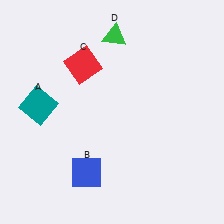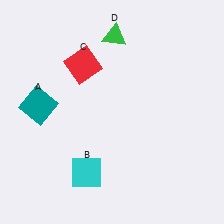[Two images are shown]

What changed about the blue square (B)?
In Image 1, B is blue. In Image 2, it changed to cyan.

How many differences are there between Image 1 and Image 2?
There is 1 difference between the two images.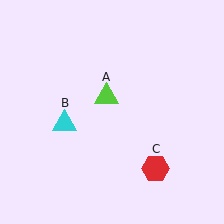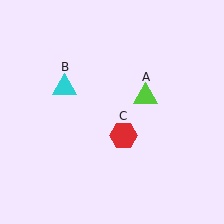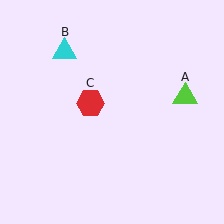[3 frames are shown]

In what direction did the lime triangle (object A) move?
The lime triangle (object A) moved right.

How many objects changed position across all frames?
3 objects changed position: lime triangle (object A), cyan triangle (object B), red hexagon (object C).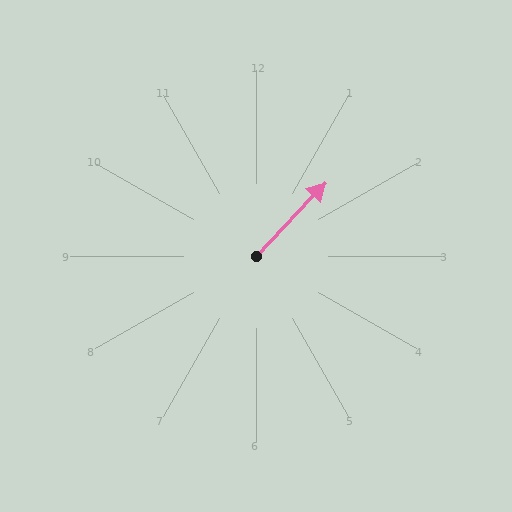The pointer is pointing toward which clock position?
Roughly 1 o'clock.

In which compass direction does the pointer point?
Northeast.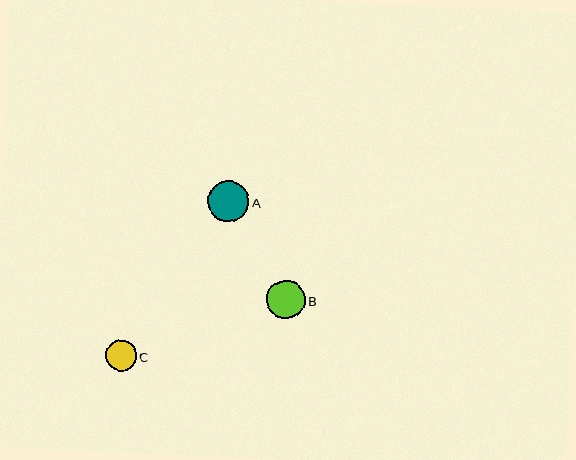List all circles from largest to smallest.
From largest to smallest: A, B, C.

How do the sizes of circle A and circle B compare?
Circle A and circle B are approximately the same size.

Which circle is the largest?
Circle A is the largest with a size of approximately 42 pixels.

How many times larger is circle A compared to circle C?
Circle A is approximately 1.3 times the size of circle C.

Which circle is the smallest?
Circle C is the smallest with a size of approximately 31 pixels.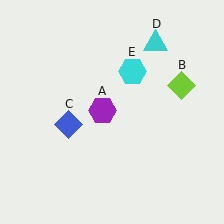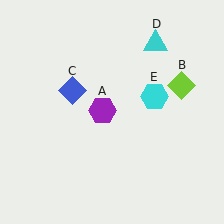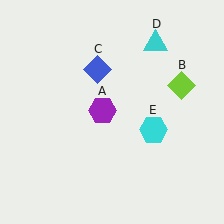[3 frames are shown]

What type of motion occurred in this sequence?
The blue diamond (object C), cyan hexagon (object E) rotated clockwise around the center of the scene.